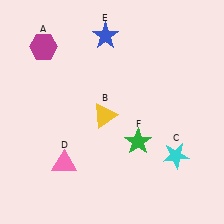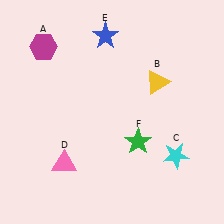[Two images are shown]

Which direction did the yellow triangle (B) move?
The yellow triangle (B) moved right.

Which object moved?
The yellow triangle (B) moved right.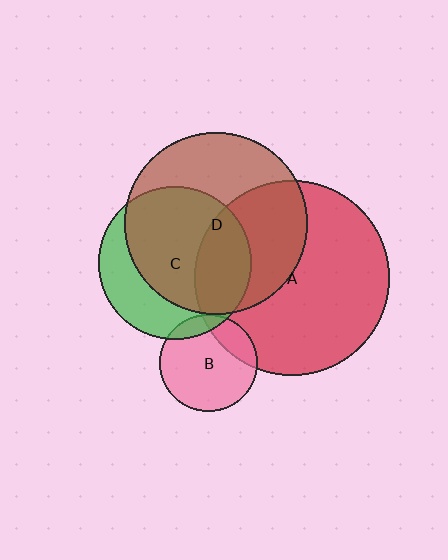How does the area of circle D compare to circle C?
Approximately 1.4 times.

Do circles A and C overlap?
Yes.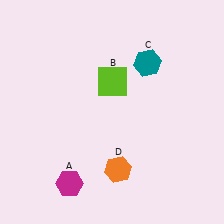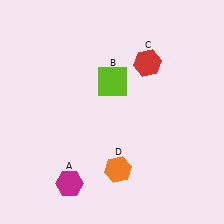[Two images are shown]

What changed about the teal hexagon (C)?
In Image 1, C is teal. In Image 2, it changed to red.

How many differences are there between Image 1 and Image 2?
There is 1 difference between the two images.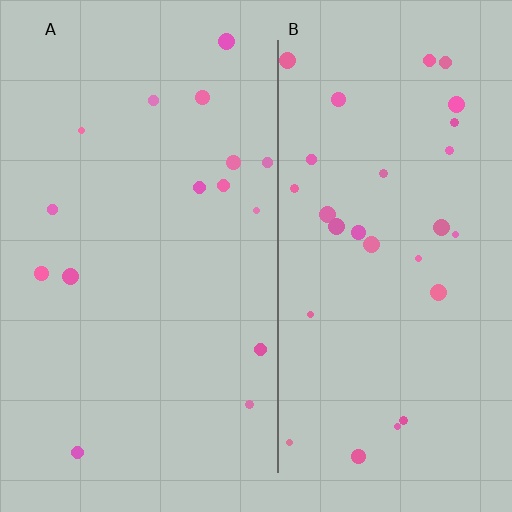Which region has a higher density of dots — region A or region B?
B (the right).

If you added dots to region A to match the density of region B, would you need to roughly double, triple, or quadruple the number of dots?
Approximately double.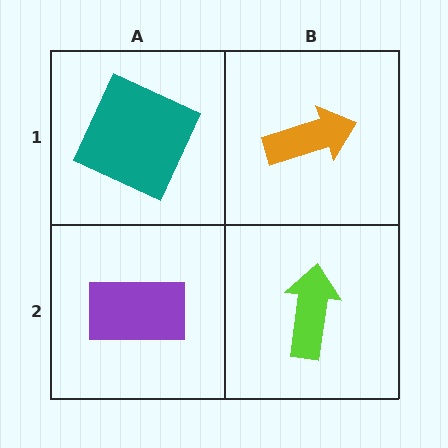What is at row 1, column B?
An orange arrow.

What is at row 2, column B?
A lime arrow.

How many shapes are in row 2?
2 shapes.